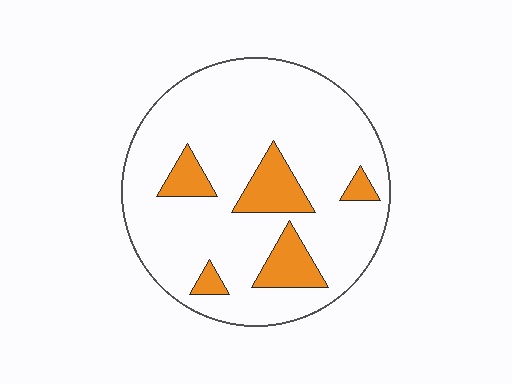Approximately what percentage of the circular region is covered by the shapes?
Approximately 15%.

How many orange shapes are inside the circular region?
5.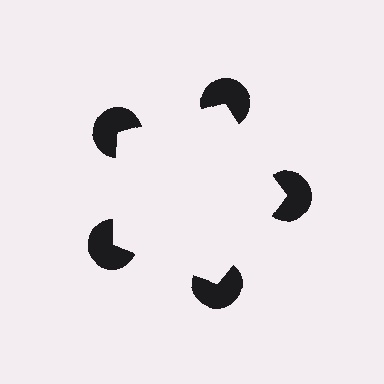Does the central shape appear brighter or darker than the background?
It typically appears slightly brighter than the background, even though no actual brightness change is drawn.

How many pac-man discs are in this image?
There are 5 — one at each vertex of the illusory pentagon.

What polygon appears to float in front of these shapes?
An illusory pentagon — its edges are inferred from the aligned wedge cuts in the pac-man discs, not physically drawn.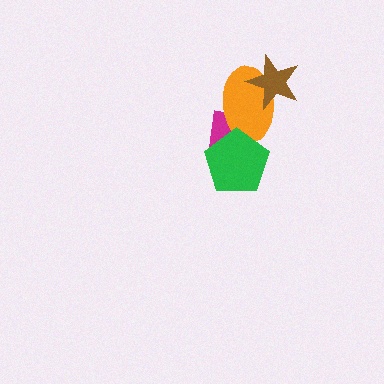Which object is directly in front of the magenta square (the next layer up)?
The orange ellipse is directly in front of the magenta square.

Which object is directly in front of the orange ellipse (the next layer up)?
The brown star is directly in front of the orange ellipse.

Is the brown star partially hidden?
No, no other shape covers it.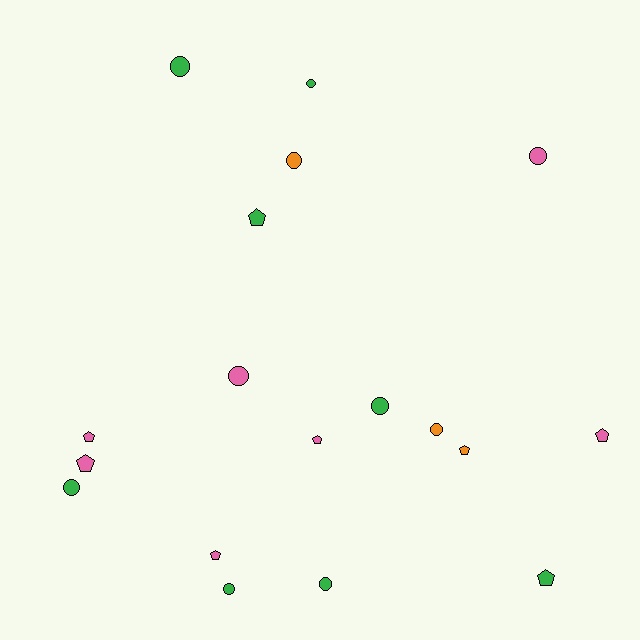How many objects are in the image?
There are 18 objects.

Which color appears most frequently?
Green, with 8 objects.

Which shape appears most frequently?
Circle, with 10 objects.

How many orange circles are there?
There are 2 orange circles.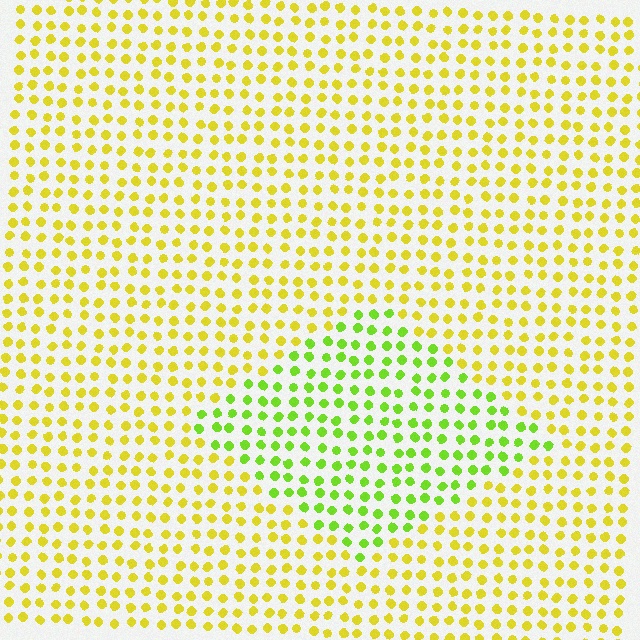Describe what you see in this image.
The image is filled with small yellow elements in a uniform arrangement. A diamond-shaped region is visible where the elements are tinted to a slightly different hue, forming a subtle color boundary.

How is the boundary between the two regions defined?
The boundary is defined purely by a slight shift in hue (about 38 degrees). Spacing, size, and orientation are identical on both sides.